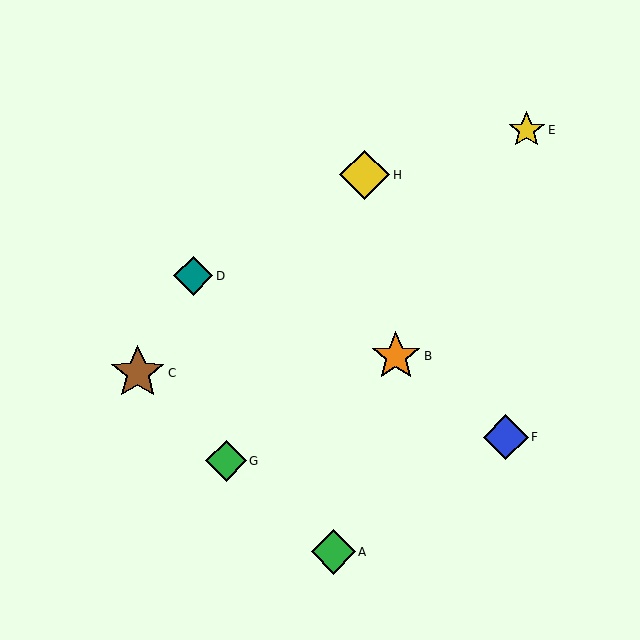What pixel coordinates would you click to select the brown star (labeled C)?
Click at (138, 373) to select the brown star C.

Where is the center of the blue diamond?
The center of the blue diamond is at (506, 437).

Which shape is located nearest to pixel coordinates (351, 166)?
The yellow diamond (labeled H) at (365, 175) is nearest to that location.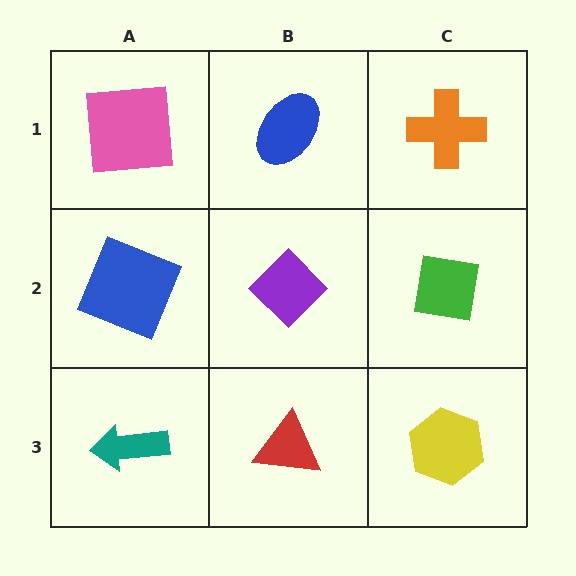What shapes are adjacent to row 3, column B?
A purple diamond (row 2, column B), a teal arrow (row 3, column A), a yellow hexagon (row 3, column C).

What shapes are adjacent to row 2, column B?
A blue ellipse (row 1, column B), a red triangle (row 3, column B), a blue square (row 2, column A), a green square (row 2, column C).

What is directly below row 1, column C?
A green square.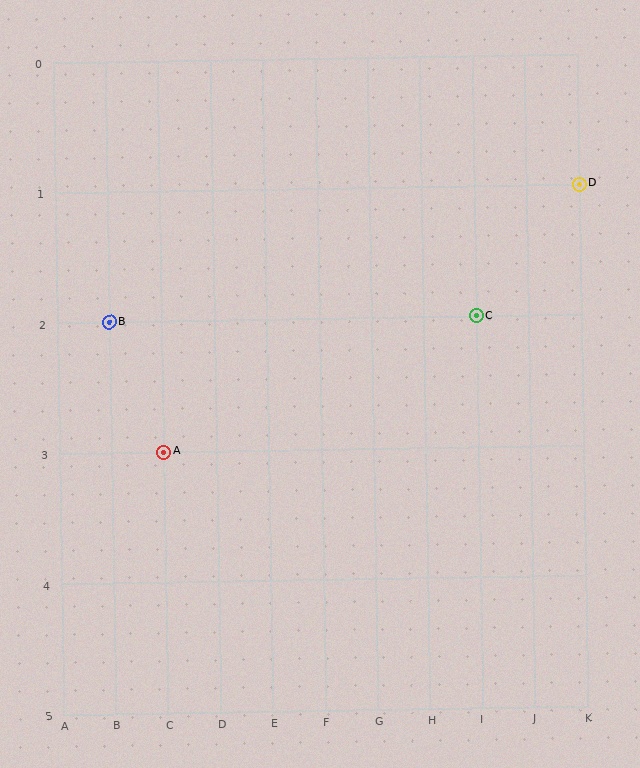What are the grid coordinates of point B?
Point B is at grid coordinates (B, 2).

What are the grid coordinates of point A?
Point A is at grid coordinates (C, 3).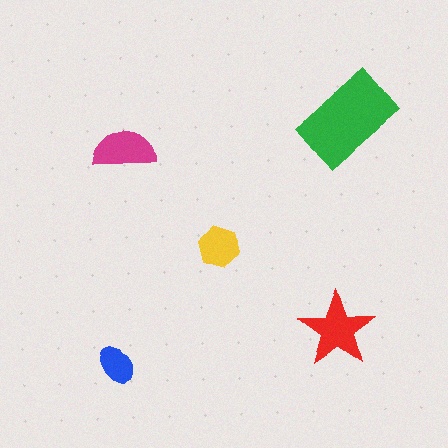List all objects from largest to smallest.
The green rectangle, the red star, the magenta semicircle, the yellow hexagon, the blue ellipse.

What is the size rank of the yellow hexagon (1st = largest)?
4th.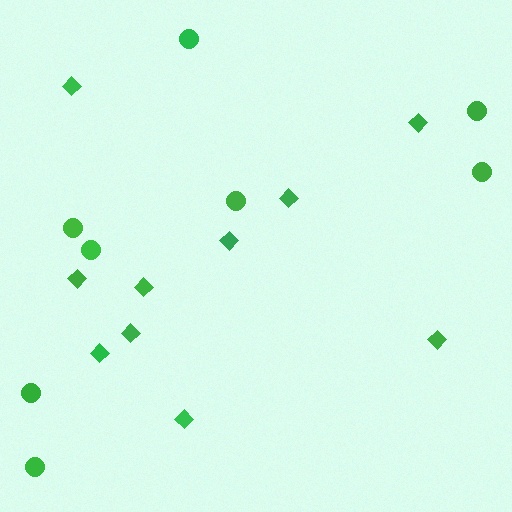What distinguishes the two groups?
There are 2 groups: one group of diamonds (10) and one group of circles (8).